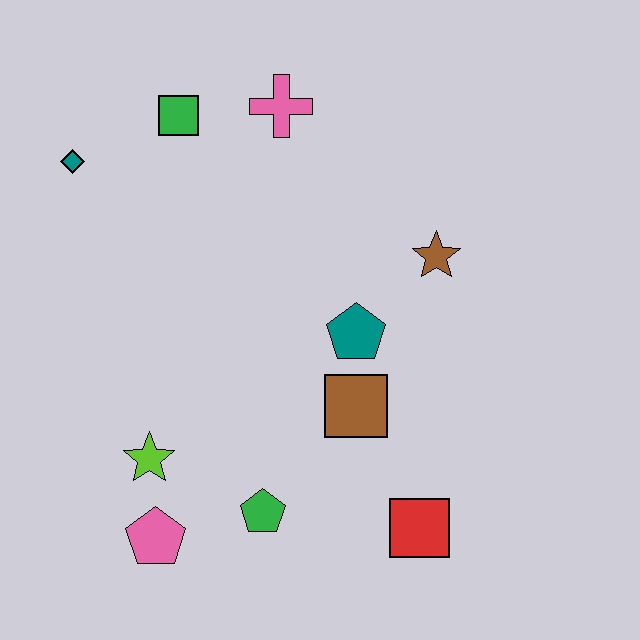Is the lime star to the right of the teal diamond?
Yes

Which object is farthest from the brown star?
The pink pentagon is farthest from the brown star.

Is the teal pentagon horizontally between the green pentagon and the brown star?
Yes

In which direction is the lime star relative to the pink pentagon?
The lime star is above the pink pentagon.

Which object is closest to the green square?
The pink cross is closest to the green square.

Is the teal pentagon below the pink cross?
Yes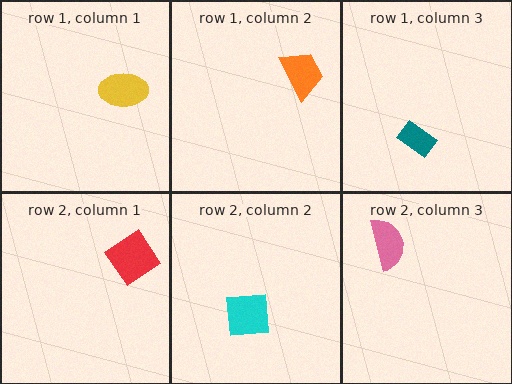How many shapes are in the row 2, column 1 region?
1.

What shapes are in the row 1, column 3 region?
The teal rectangle.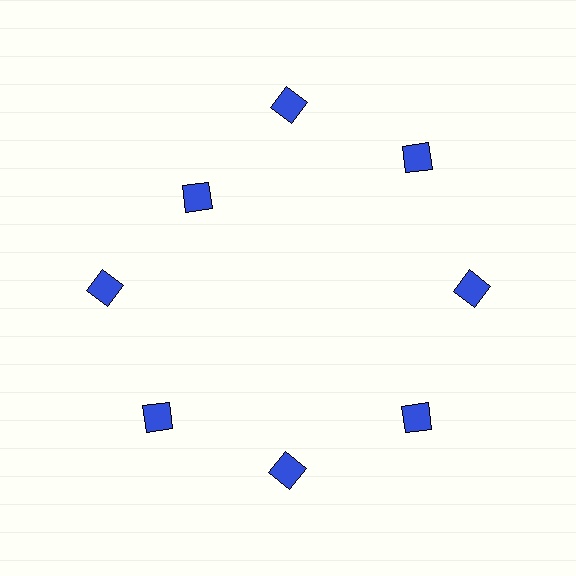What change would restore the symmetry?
The symmetry would be restored by moving it outward, back onto the ring so that all 8 diamonds sit at equal angles and equal distance from the center.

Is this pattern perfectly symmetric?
No. The 8 blue diamonds are arranged in a ring, but one element near the 10 o'clock position is pulled inward toward the center, breaking the 8-fold rotational symmetry.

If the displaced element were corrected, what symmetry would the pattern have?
It would have 8-fold rotational symmetry — the pattern would map onto itself every 45 degrees.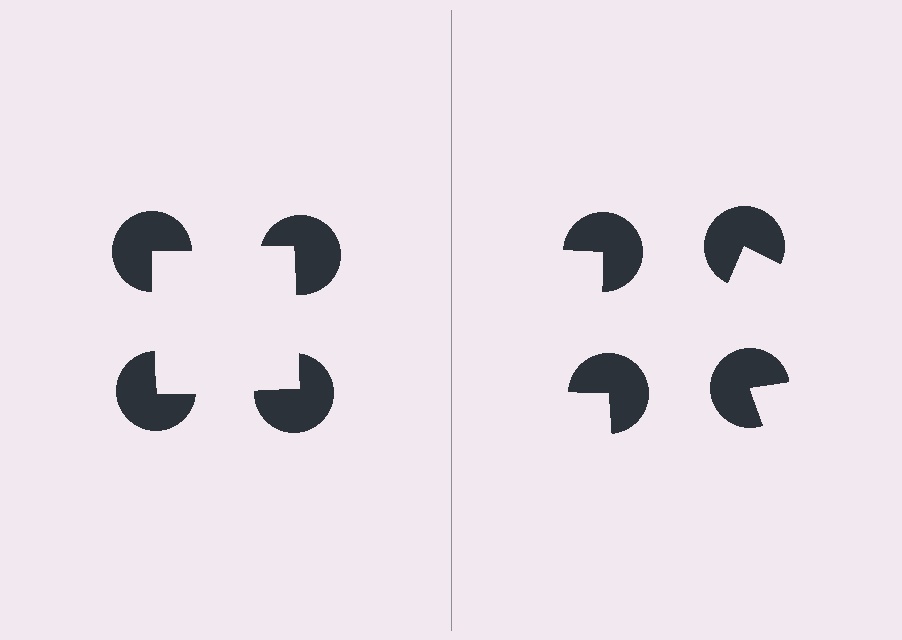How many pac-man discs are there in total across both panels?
8 — 4 on each side.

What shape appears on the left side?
An illusory square.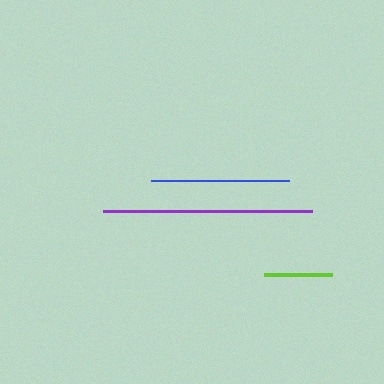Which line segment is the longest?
The purple line is the longest at approximately 209 pixels.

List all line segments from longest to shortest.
From longest to shortest: purple, blue, lime.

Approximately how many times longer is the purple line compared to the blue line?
The purple line is approximately 1.5 times the length of the blue line.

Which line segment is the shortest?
The lime line is the shortest at approximately 69 pixels.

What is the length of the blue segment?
The blue segment is approximately 138 pixels long.